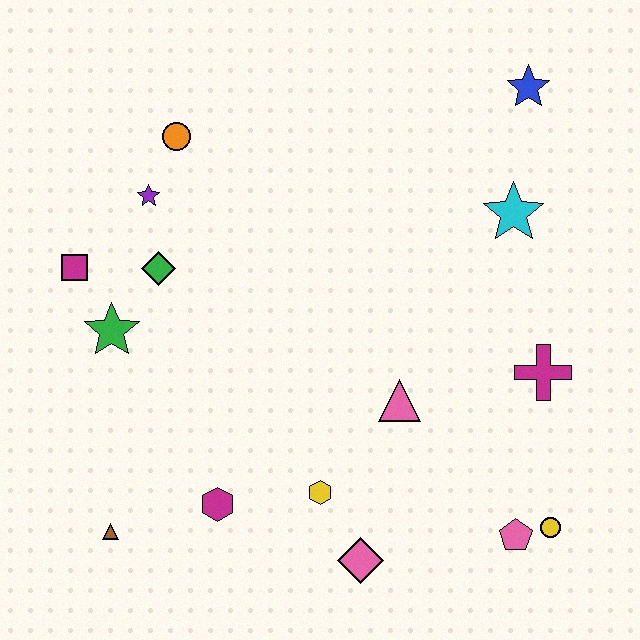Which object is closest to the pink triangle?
The yellow hexagon is closest to the pink triangle.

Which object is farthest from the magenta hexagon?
The blue star is farthest from the magenta hexagon.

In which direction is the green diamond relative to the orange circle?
The green diamond is below the orange circle.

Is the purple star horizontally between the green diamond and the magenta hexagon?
No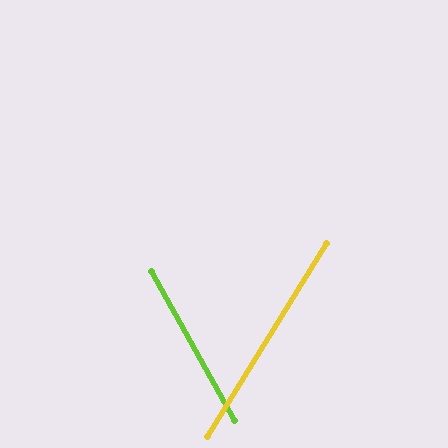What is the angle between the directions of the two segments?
Approximately 61 degrees.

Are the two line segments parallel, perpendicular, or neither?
Neither parallel nor perpendicular — they differ by about 61°.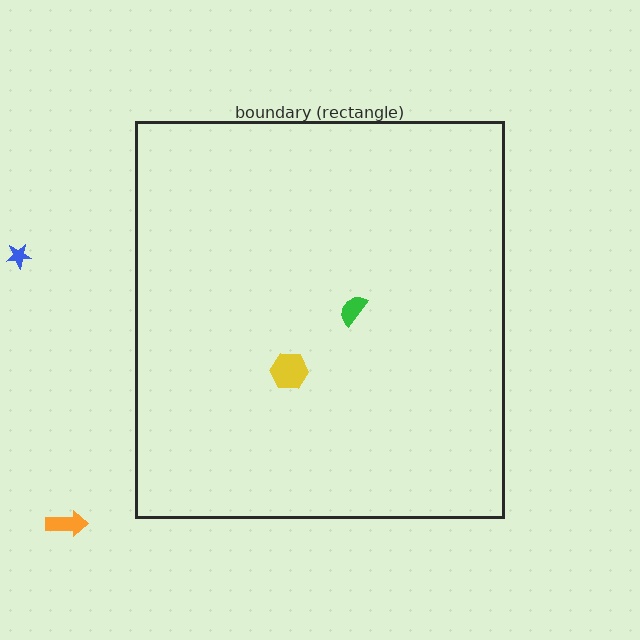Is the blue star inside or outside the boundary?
Outside.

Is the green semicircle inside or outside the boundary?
Inside.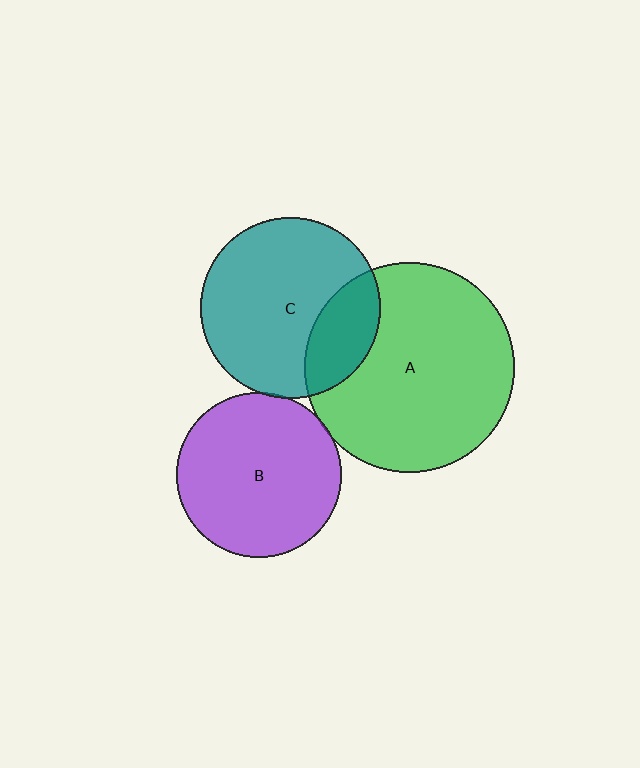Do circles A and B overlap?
Yes.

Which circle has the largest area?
Circle A (green).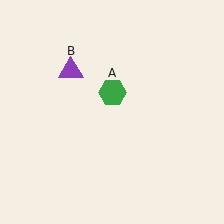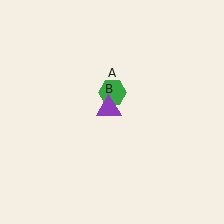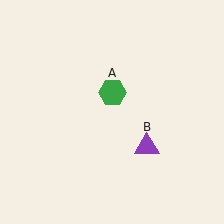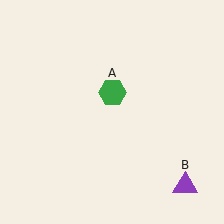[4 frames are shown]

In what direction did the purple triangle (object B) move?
The purple triangle (object B) moved down and to the right.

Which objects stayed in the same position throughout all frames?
Green hexagon (object A) remained stationary.